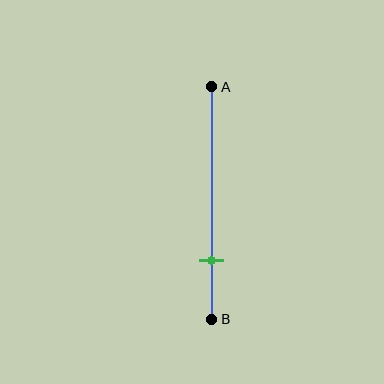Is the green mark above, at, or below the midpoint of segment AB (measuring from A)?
The green mark is below the midpoint of segment AB.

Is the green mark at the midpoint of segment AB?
No, the mark is at about 75% from A, not at the 50% midpoint.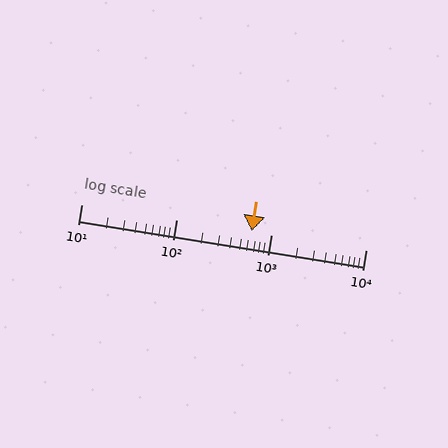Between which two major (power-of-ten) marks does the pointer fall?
The pointer is between 100 and 1000.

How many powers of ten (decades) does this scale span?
The scale spans 3 decades, from 10 to 10000.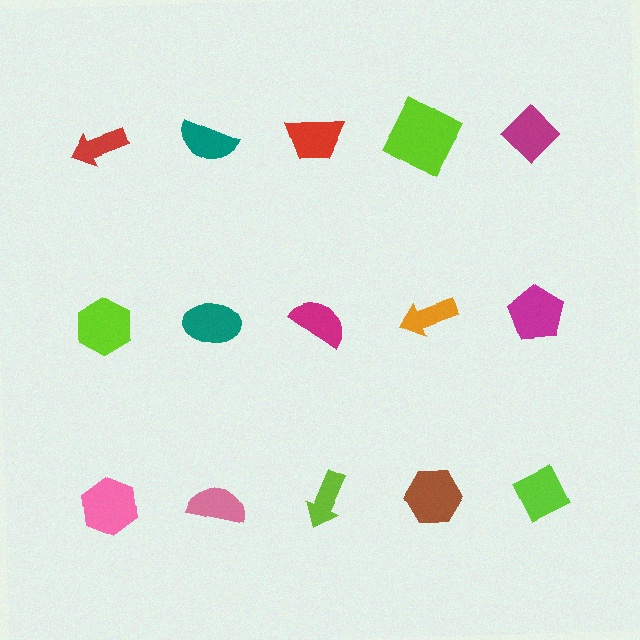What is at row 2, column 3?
A magenta semicircle.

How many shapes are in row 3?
5 shapes.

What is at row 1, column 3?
A red trapezoid.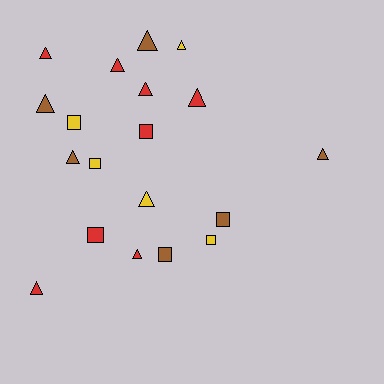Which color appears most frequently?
Red, with 8 objects.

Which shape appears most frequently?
Triangle, with 12 objects.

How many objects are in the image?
There are 19 objects.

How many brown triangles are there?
There are 4 brown triangles.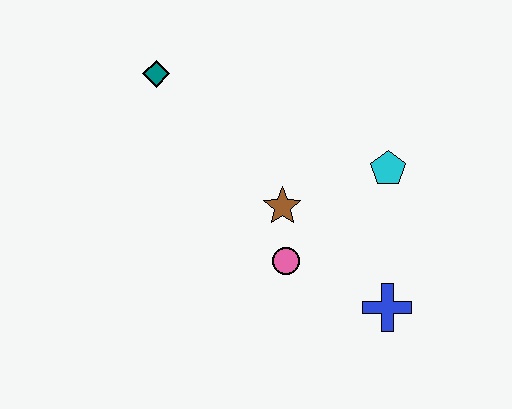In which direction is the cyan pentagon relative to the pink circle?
The cyan pentagon is to the right of the pink circle.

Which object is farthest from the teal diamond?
The blue cross is farthest from the teal diamond.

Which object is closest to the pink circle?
The brown star is closest to the pink circle.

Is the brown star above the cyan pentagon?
No